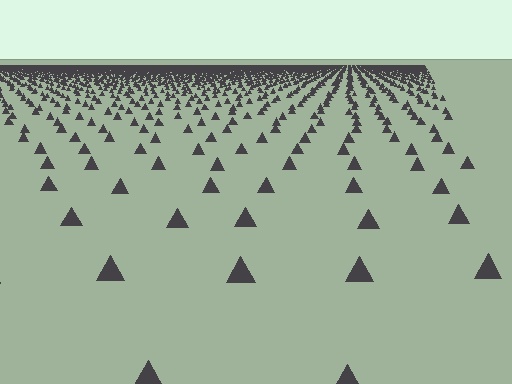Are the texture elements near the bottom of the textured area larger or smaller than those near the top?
Larger. Near the bottom, elements are closer to the viewer and appear at a bigger on-screen size.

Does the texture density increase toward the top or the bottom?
Density increases toward the top.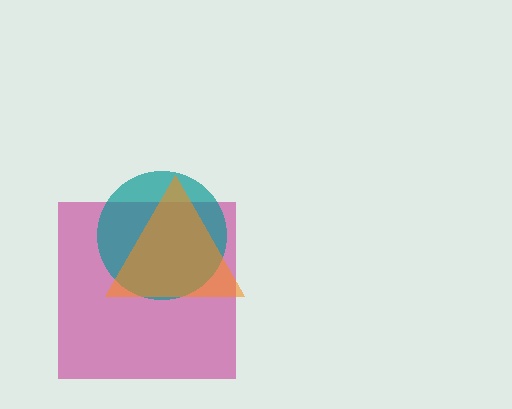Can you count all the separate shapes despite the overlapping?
Yes, there are 3 separate shapes.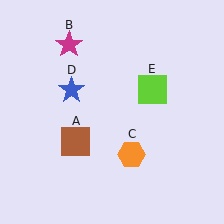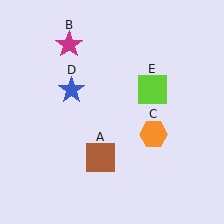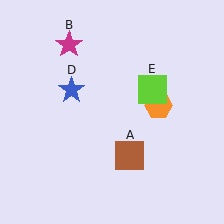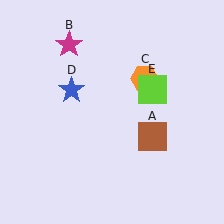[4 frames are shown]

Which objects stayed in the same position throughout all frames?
Magenta star (object B) and blue star (object D) and lime square (object E) remained stationary.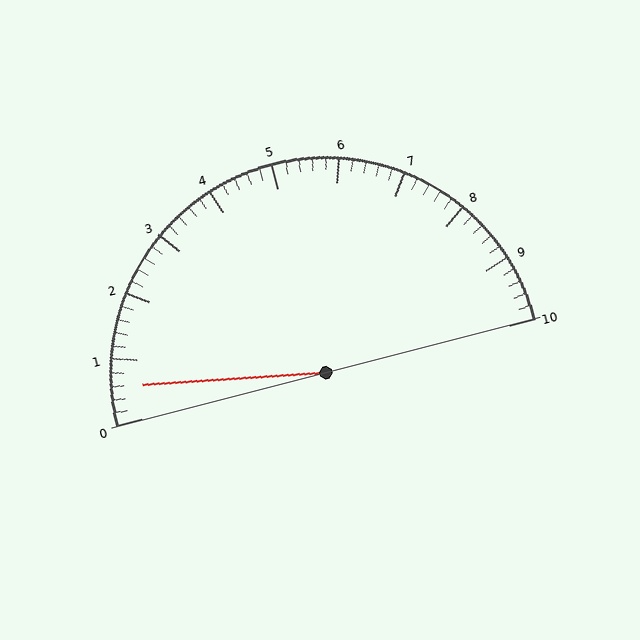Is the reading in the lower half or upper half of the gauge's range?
The reading is in the lower half of the range (0 to 10).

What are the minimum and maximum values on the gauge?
The gauge ranges from 0 to 10.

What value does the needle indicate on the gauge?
The needle indicates approximately 0.6.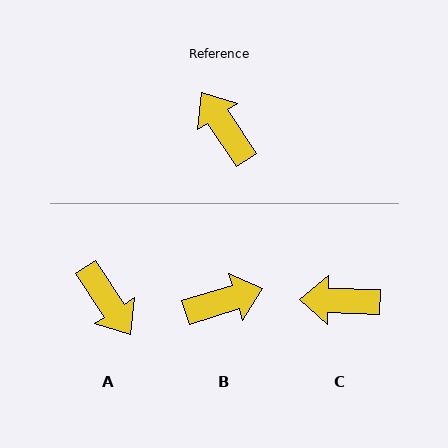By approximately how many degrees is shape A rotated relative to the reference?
Approximately 180 degrees counter-clockwise.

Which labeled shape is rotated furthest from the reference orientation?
A, about 180 degrees away.